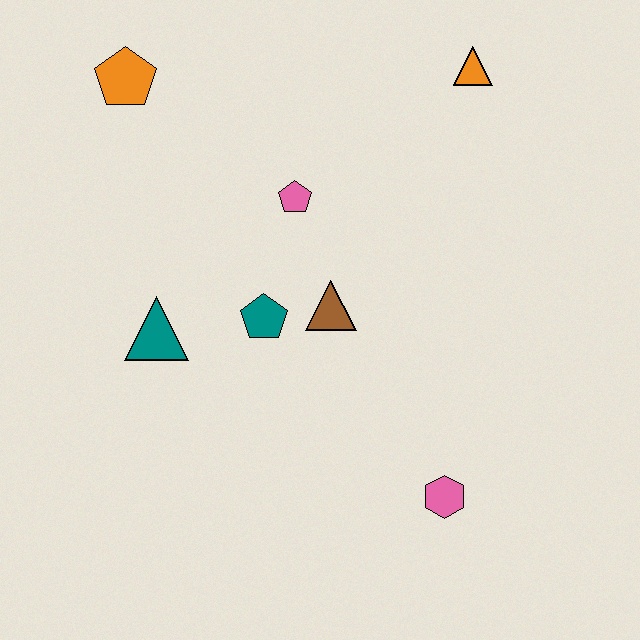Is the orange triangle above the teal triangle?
Yes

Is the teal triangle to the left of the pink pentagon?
Yes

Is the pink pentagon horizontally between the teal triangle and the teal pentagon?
No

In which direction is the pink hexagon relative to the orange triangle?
The pink hexagon is below the orange triangle.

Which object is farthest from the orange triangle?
The pink hexagon is farthest from the orange triangle.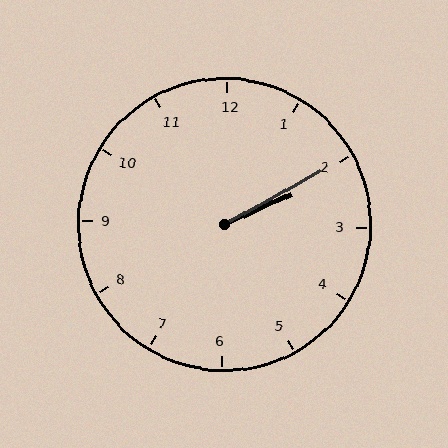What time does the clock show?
2:10.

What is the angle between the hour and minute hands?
Approximately 5 degrees.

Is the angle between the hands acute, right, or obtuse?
It is acute.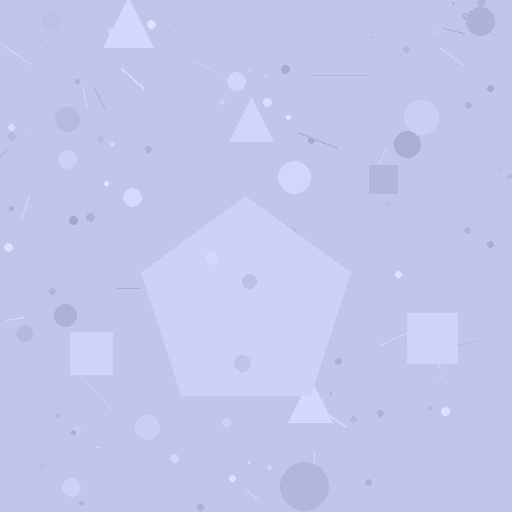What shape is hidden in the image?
A pentagon is hidden in the image.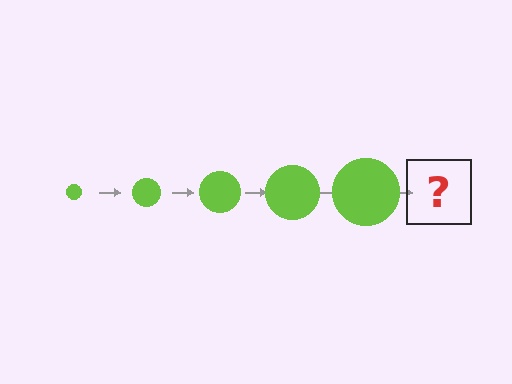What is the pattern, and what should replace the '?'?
The pattern is that the circle gets progressively larger each step. The '?' should be a lime circle, larger than the previous one.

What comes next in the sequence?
The next element should be a lime circle, larger than the previous one.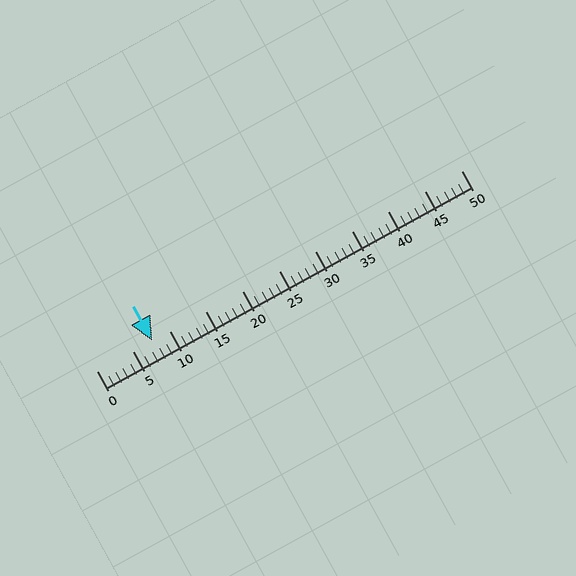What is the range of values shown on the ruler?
The ruler shows values from 0 to 50.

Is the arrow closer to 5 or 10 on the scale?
The arrow is closer to 10.